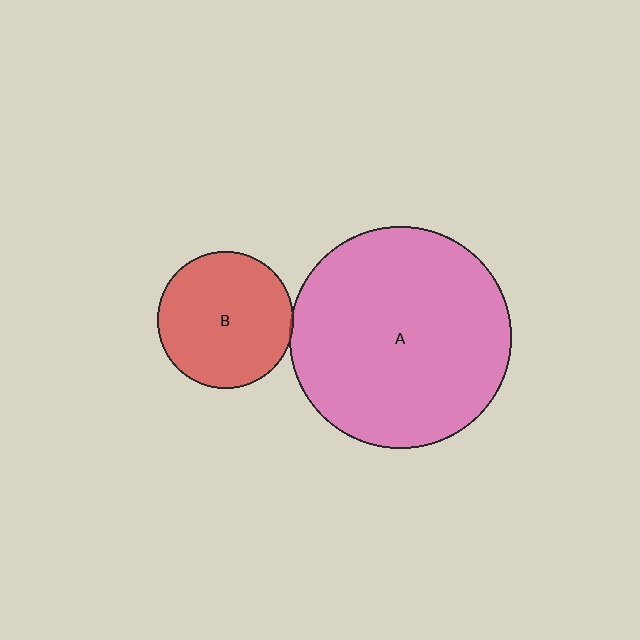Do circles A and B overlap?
Yes.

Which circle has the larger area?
Circle A (pink).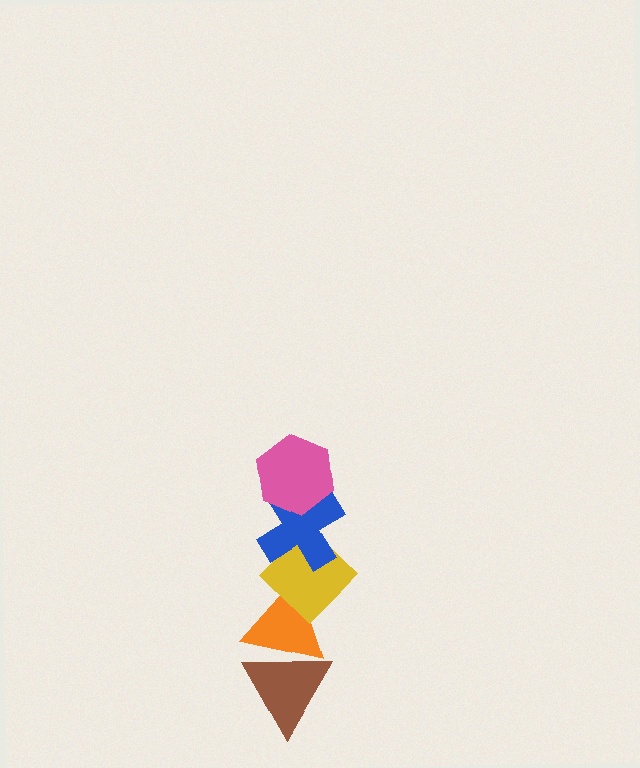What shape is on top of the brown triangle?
The orange triangle is on top of the brown triangle.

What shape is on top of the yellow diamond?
The blue cross is on top of the yellow diamond.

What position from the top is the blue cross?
The blue cross is 2nd from the top.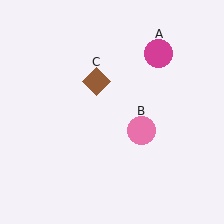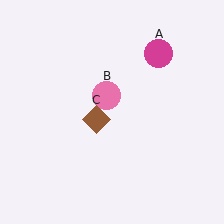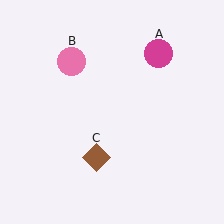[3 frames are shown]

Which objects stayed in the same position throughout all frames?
Magenta circle (object A) remained stationary.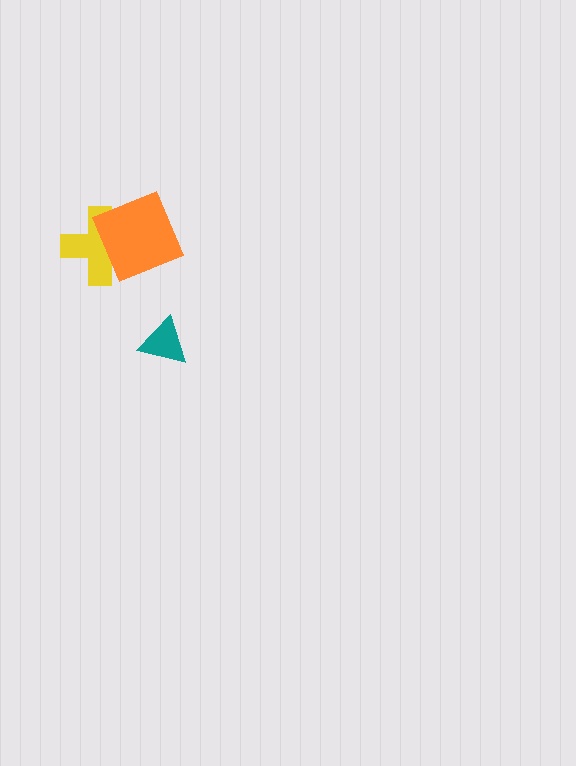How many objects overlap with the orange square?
1 object overlaps with the orange square.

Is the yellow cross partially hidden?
Yes, it is partially covered by another shape.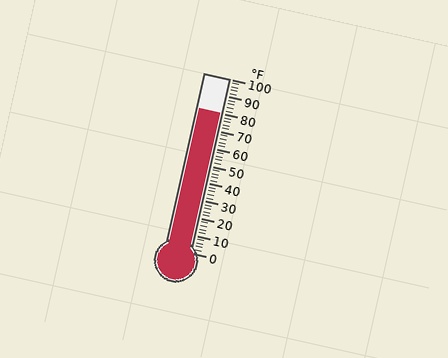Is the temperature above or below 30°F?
The temperature is above 30°F.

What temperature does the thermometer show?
The thermometer shows approximately 80°F.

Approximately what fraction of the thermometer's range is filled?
The thermometer is filled to approximately 80% of its range.